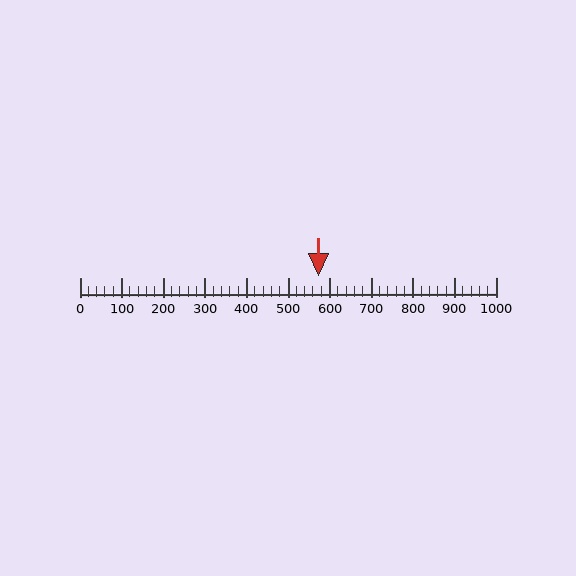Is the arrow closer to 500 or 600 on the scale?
The arrow is closer to 600.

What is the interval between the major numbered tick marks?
The major tick marks are spaced 100 units apart.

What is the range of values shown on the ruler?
The ruler shows values from 0 to 1000.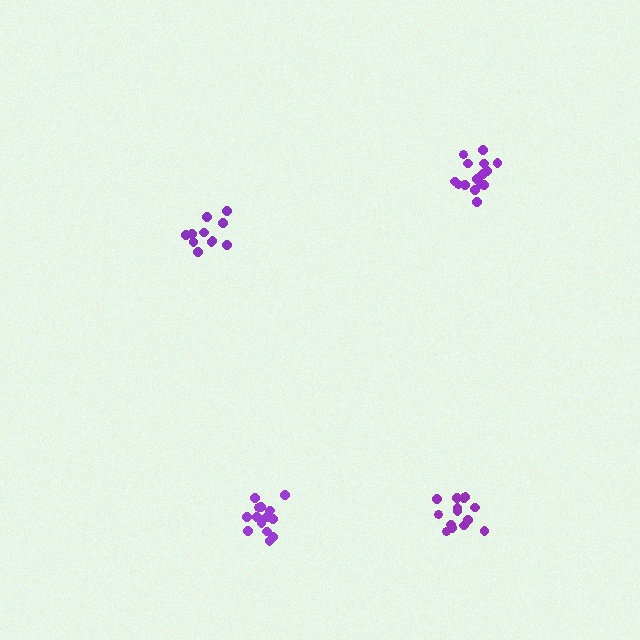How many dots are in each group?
Group 1: 11 dots, Group 2: 14 dots, Group 3: 14 dots, Group 4: 17 dots (56 total).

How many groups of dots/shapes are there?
There are 4 groups.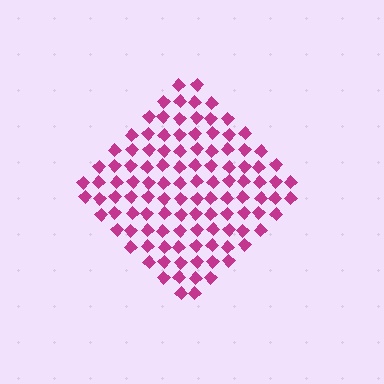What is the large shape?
The large shape is a diamond.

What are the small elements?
The small elements are diamonds.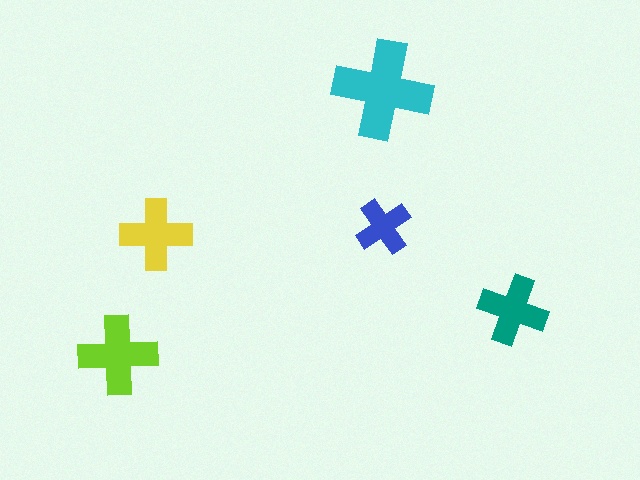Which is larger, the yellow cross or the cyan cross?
The cyan one.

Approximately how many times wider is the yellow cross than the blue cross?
About 1.5 times wider.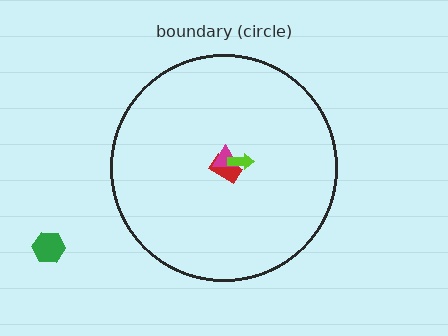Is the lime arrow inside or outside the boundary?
Inside.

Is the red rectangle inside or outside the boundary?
Inside.